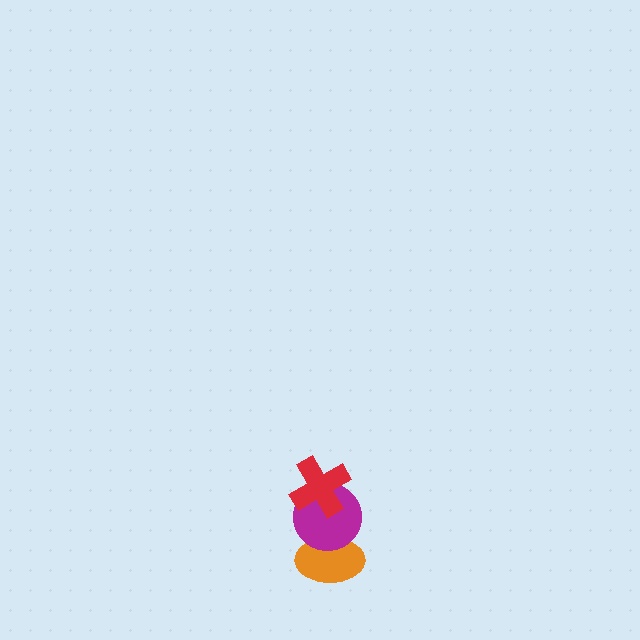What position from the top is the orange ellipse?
The orange ellipse is 3rd from the top.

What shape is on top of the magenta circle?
The red cross is on top of the magenta circle.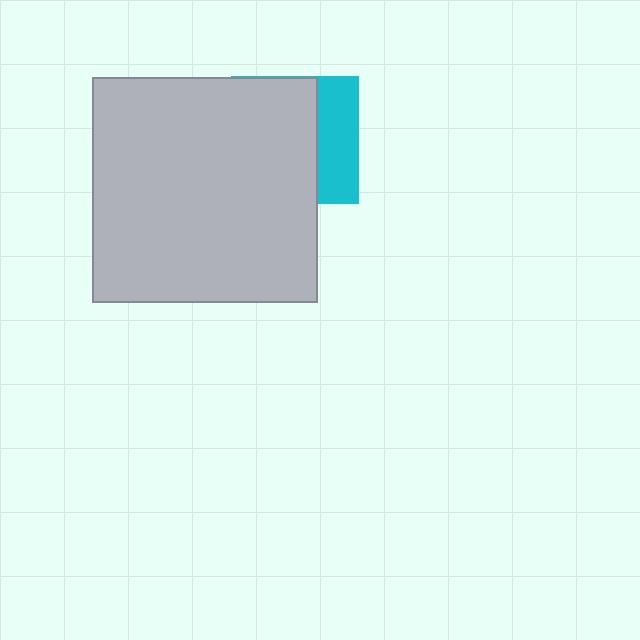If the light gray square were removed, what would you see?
You would see the complete cyan square.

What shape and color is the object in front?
The object in front is a light gray square.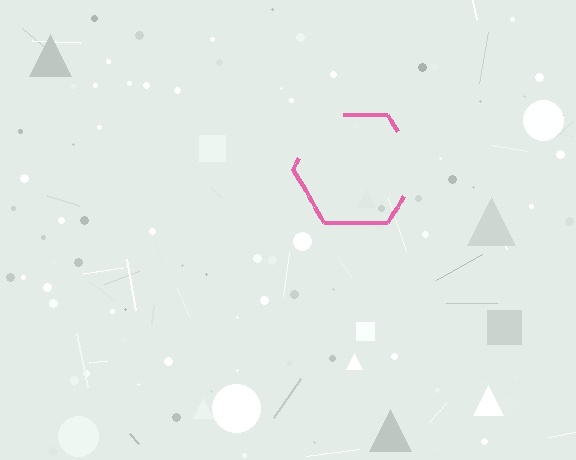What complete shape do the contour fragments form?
The contour fragments form a hexagon.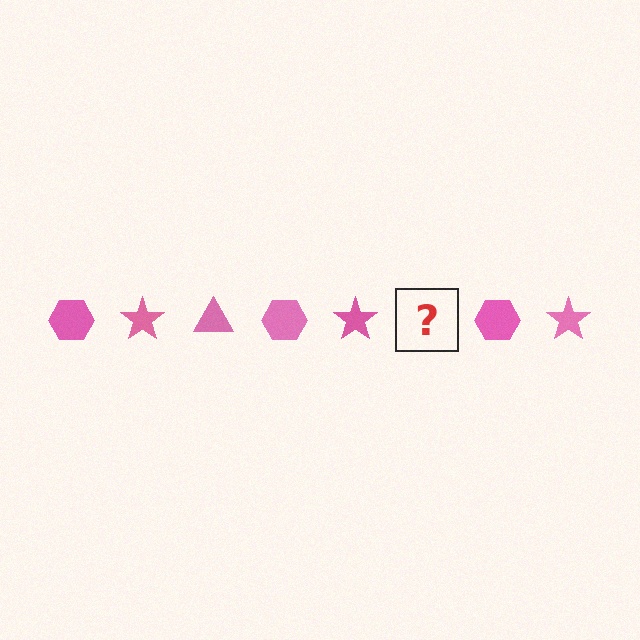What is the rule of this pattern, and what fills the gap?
The rule is that the pattern cycles through hexagon, star, triangle shapes in pink. The gap should be filled with a pink triangle.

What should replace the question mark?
The question mark should be replaced with a pink triangle.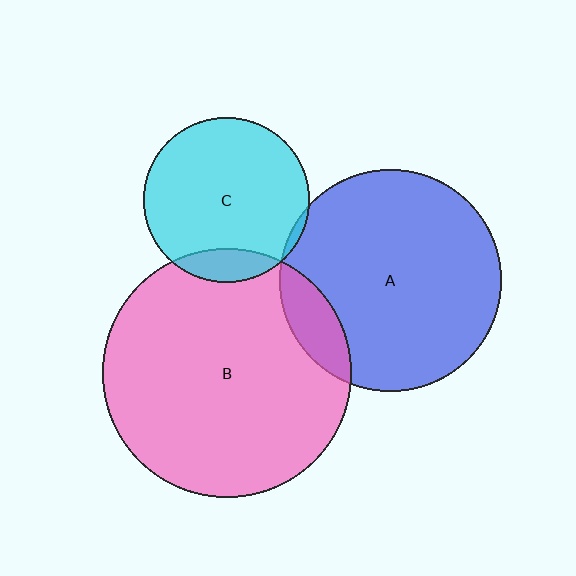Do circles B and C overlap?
Yes.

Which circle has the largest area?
Circle B (pink).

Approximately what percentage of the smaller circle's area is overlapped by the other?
Approximately 10%.